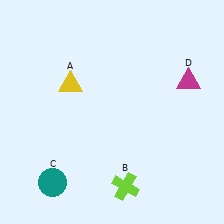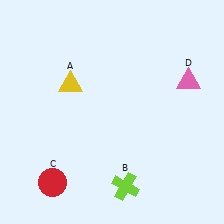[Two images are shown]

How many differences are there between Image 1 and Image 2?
There are 2 differences between the two images.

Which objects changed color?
C changed from teal to red. D changed from magenta to pink.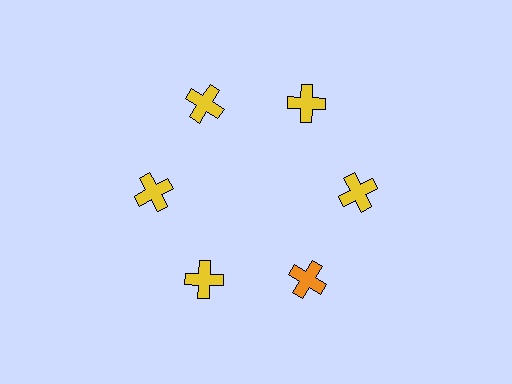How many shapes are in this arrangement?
There are 6 shapes arranged in a ring pattern.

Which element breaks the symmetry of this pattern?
The orange cross at roughly the 5 o'clock position breaks the symmetry. All other shapes are yellow crosses.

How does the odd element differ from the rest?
It has a different color: orange instead of yellow.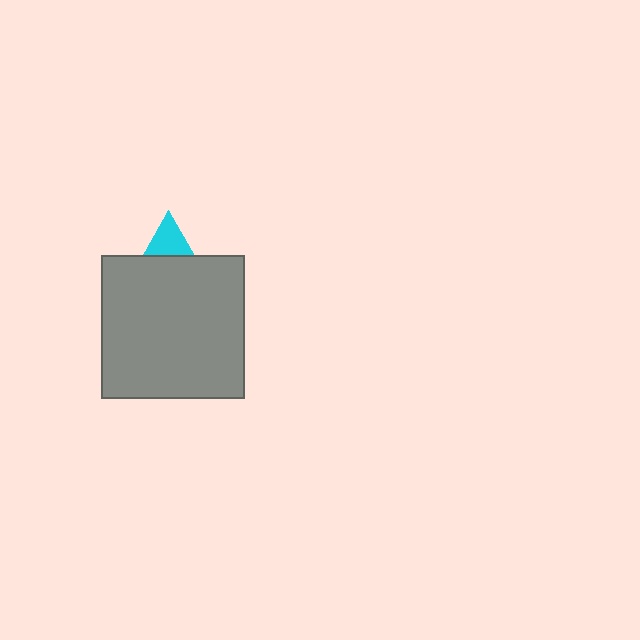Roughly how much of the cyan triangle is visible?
A small part of it is visible (roughly 31%).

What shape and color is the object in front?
The object in front is a gray square.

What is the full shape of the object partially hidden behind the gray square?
The partially hidden object is a cyan triangle.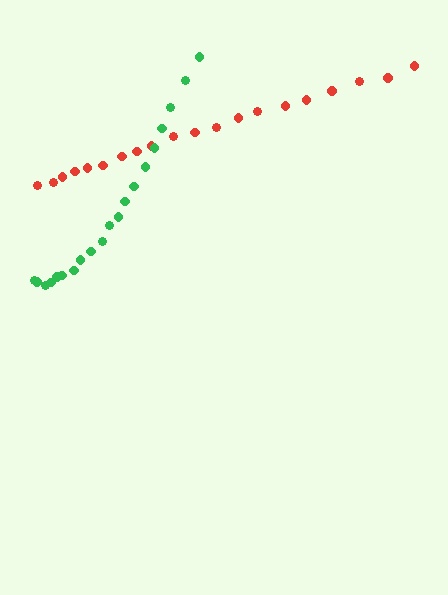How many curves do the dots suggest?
There are 2 distinct paths.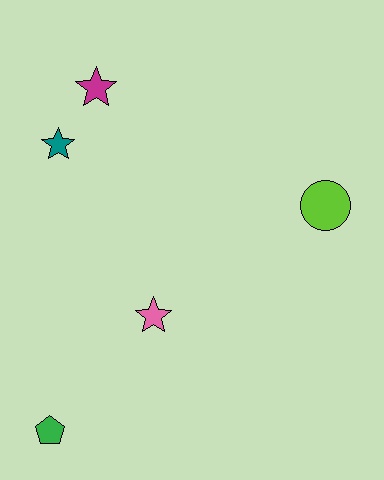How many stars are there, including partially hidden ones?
There are 3 stars.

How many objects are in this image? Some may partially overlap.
There are 5 objects.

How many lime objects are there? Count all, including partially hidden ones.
There is 1 lime object.